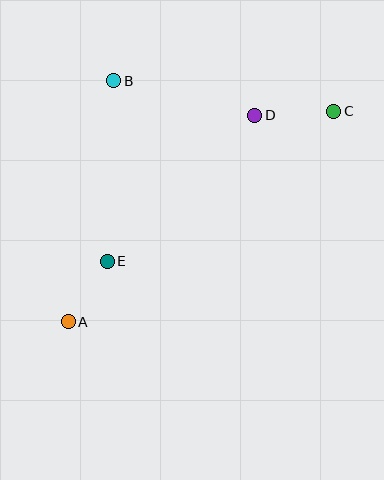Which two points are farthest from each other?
Points A and C are farthest from each other.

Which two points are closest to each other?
Points A and E are closest to each other.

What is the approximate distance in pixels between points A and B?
The distance between A and B is approximately 245 pixels.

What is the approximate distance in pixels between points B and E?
The distance between B and E is approximately 181 pixels.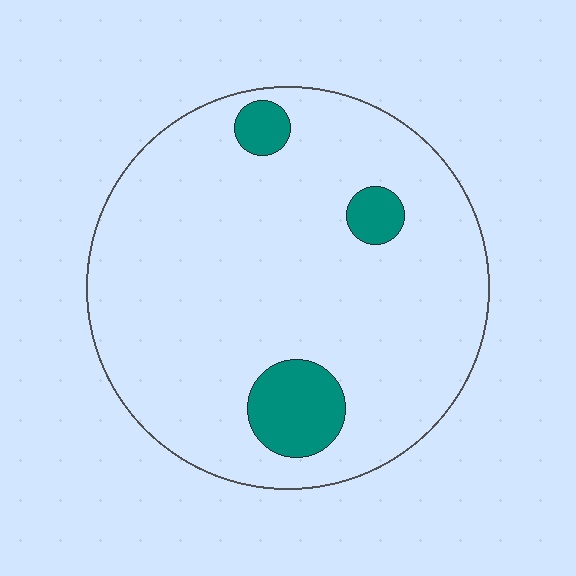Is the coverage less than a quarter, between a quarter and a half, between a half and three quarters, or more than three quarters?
Less than a quarter.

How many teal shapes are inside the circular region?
3.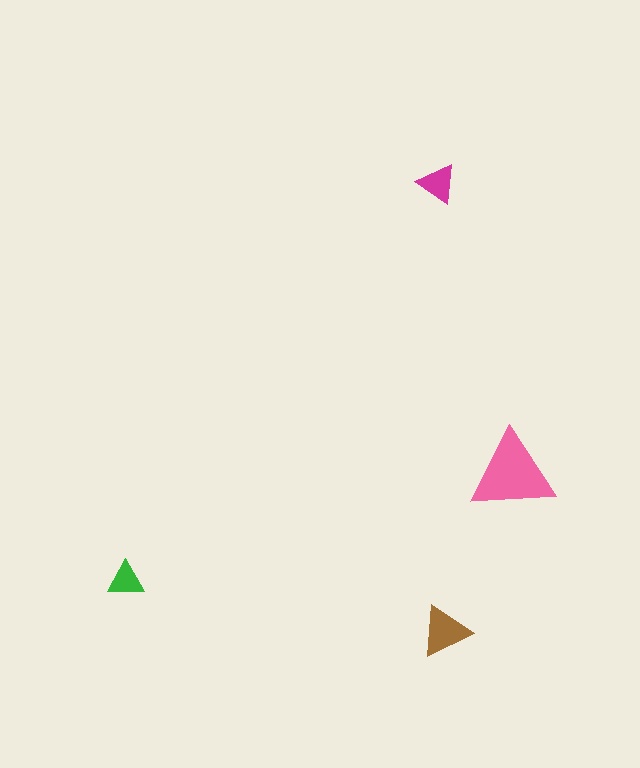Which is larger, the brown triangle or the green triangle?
The brown one.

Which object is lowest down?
The brown triangle is bottommost.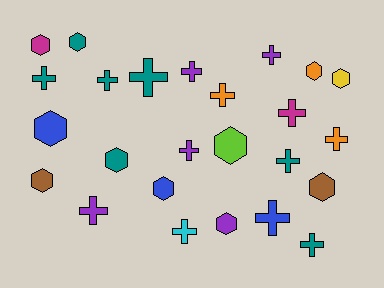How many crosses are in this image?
There are 14 crosses.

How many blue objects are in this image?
There are 3 blue objects.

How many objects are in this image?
There are 25 objects.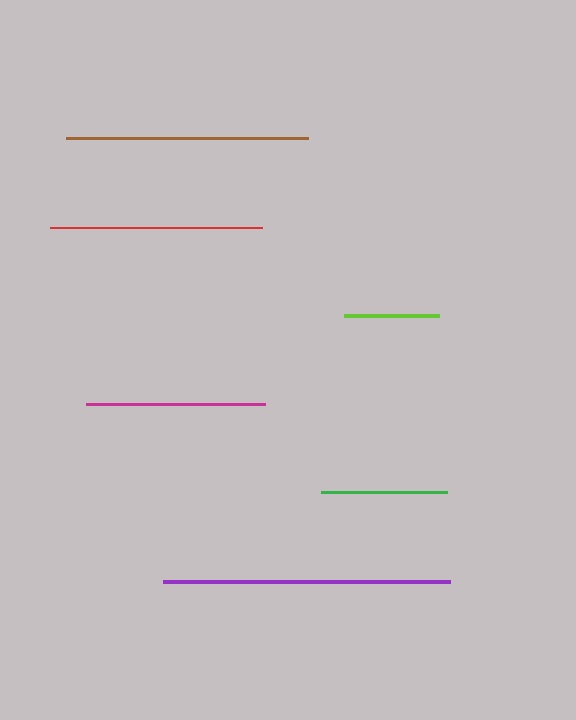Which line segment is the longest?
The purple line is the longest at approximately 286 pixels.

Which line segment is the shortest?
The lime line is the shortest at approximately 96 pixels.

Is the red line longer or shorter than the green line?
The red line is longer than the green line.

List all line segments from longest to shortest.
From longest to shortest: purple, brown, red, magenta, green, lime.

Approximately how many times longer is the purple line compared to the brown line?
The purple line is approximately 1.2 times the length of the brown line.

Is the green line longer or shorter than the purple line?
The purple line is longer than the green line.